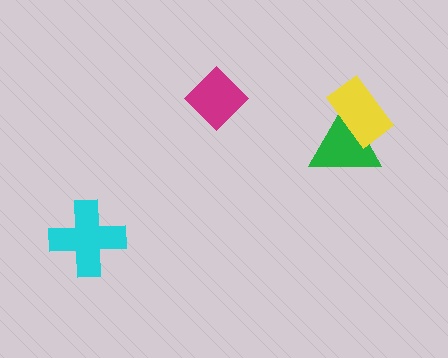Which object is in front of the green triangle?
The yellow rectangle is in front of the green triangle.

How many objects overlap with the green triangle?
1 object overlaps with the green triangle.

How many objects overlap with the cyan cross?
0 objects overlap with the cyan cross.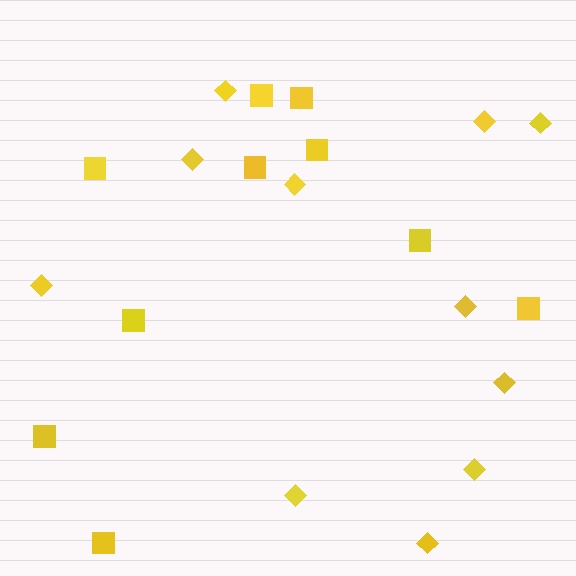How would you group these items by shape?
There are 2 groups: one group of squares (10) and one group of diamonds (11).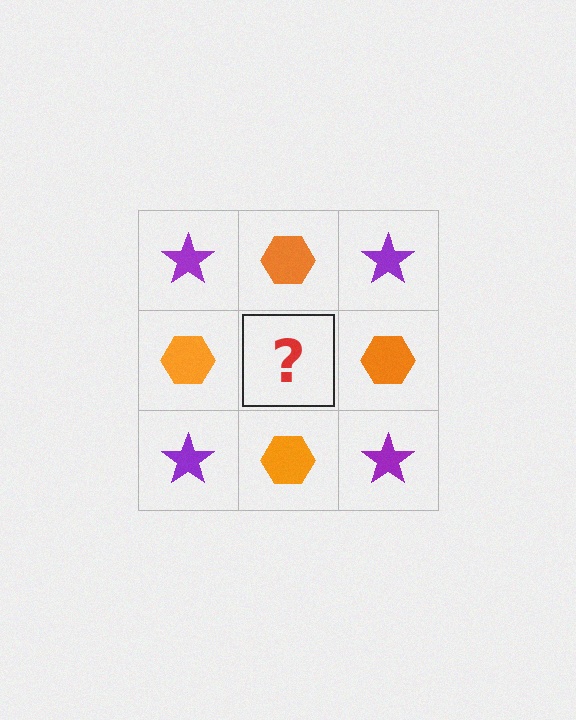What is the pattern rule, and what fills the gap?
The rule is that it alternates purple star and orange hexagon in a checkerboard pattern. The gap should be filled with a purple star.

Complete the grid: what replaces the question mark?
The question mark should be replaced with a purple star.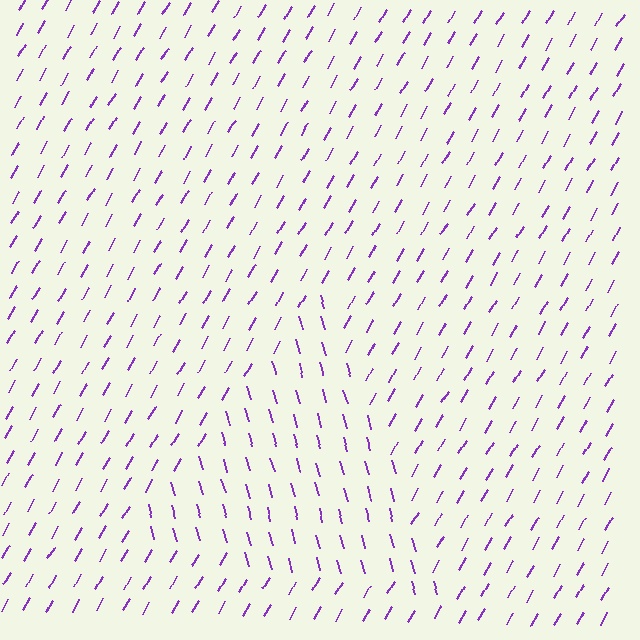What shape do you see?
I see a triangle.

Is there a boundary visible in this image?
Yes, there is a texture boundary formed by a change in line orientation.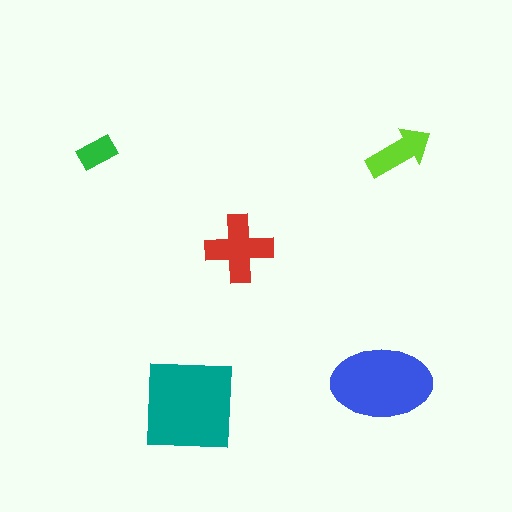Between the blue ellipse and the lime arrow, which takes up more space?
The blue ellipse.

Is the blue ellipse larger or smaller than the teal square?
Smaller.